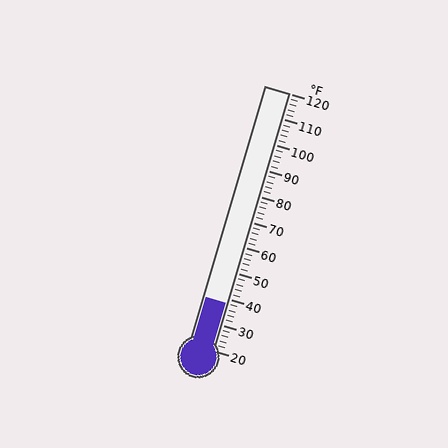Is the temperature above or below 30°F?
The temperature is above 30°F.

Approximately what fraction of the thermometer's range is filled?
The thermometer is filled to approximately 20% of its range.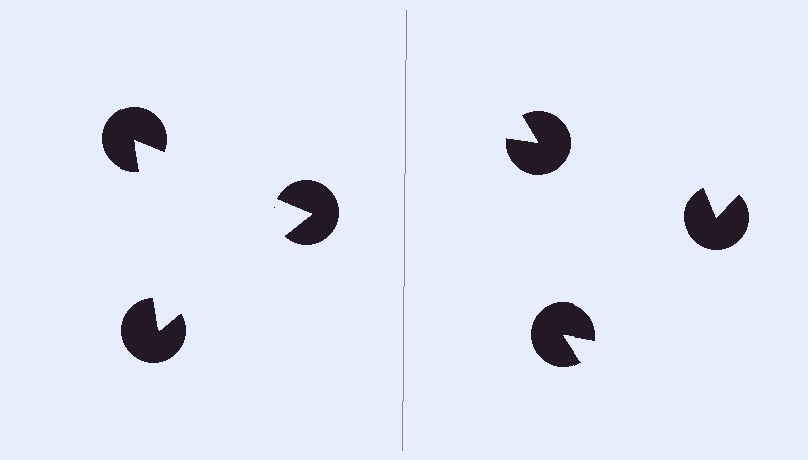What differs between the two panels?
The pac-man discs are positioned identically on both sides; only the wedge orientations differ. On the left they align to a triangle; on the right they are misaligned.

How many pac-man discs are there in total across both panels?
6 — 3 on each side.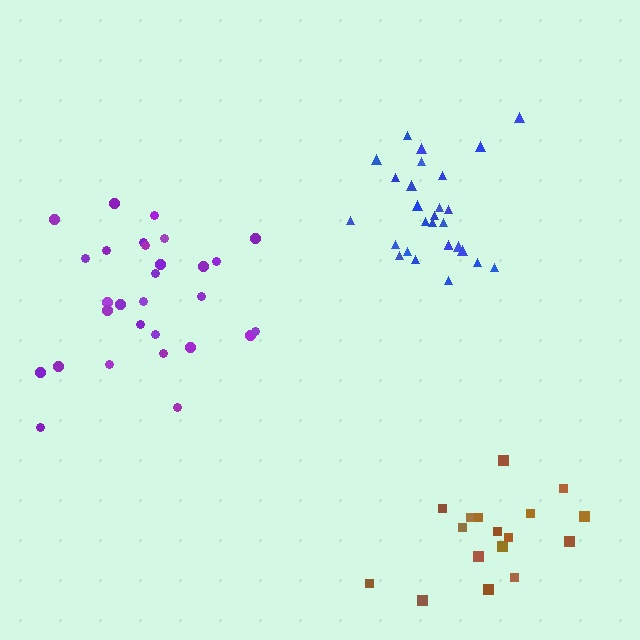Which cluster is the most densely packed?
Blue.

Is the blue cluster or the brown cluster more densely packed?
Blue.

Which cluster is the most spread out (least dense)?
Brown.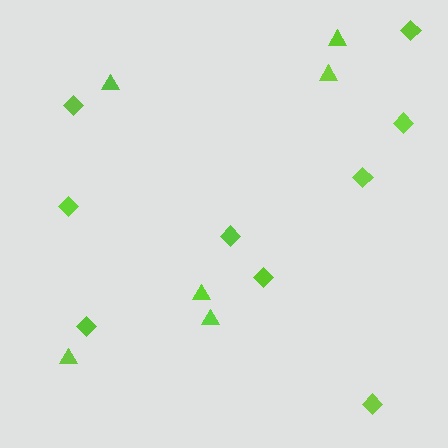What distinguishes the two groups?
There are 2 groups: one group of diamonds (9) and one group of triangles (6).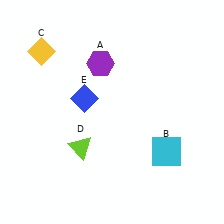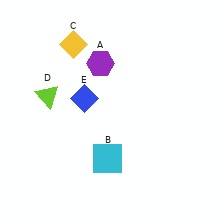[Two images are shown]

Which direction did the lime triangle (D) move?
The lime triangle (D) moved up.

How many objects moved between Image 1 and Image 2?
3 objects moved between the two images.